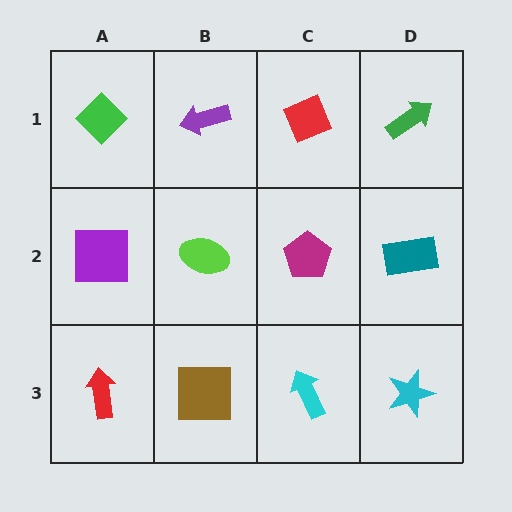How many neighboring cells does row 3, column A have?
2.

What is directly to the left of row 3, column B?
A red arrow.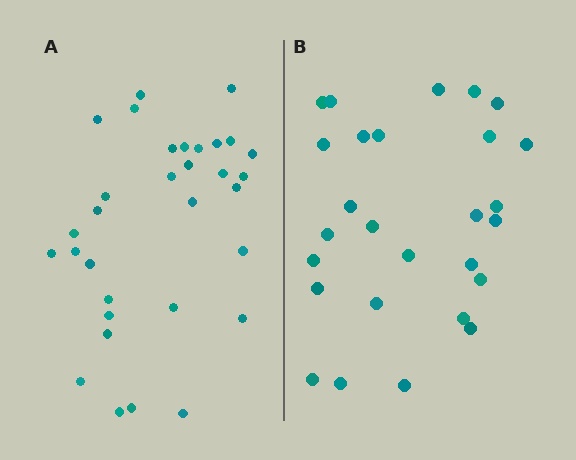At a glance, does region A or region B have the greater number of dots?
Region A (the left region) has more dots.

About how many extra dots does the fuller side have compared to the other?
Region A has about 5 more dots than region B.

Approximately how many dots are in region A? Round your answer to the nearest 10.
About 30 dots. (The exact count is 32, which rounds to 30.)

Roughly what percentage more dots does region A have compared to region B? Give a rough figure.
About 20% more.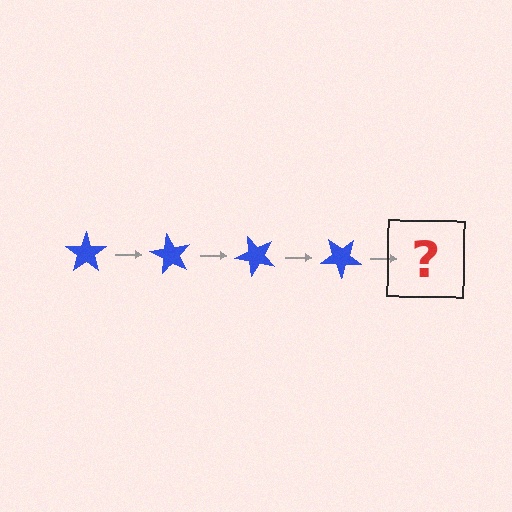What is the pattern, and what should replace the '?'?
The pattern is that the star rotates 60 degrees each step. The '?' should be a blue star rotated 240 degrees.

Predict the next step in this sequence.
The next step is a blue star rotated 240 degrees.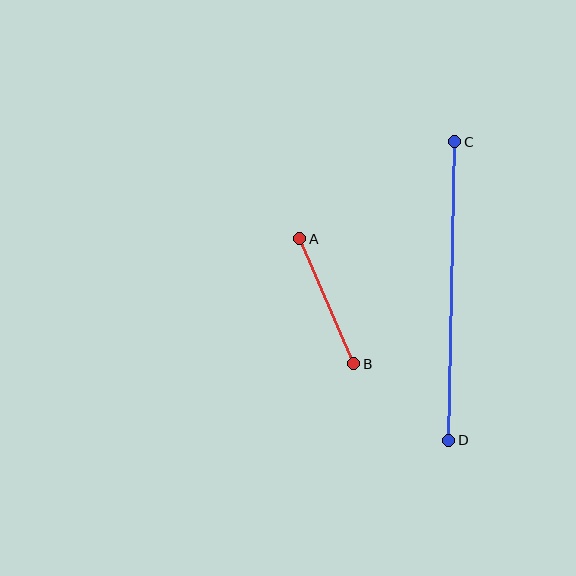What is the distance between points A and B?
The distance is approximately 136 pixels.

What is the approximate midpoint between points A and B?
The midpoint is at approximately (327, 301) pixels.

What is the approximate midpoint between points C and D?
The midpoint is at approximately (452, 291) pixels.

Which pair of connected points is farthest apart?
Points C and D are farthest apart.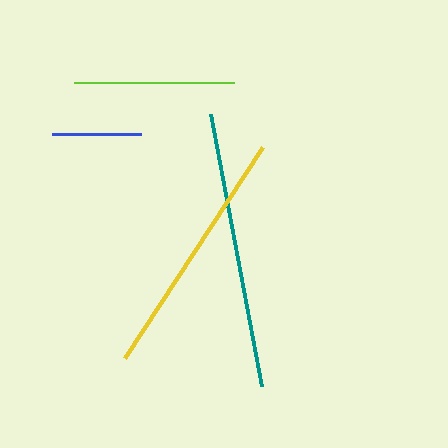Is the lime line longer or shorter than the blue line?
The lime line is longer than the blue line.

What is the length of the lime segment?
The lime segment is approximately 161 pixels long.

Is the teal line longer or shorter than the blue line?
The teal line is longer than the blue line.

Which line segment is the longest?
The teal line is the longest at approximately 276 pixels.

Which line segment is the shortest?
The blue line is the shortest at approximately 89 pixels.